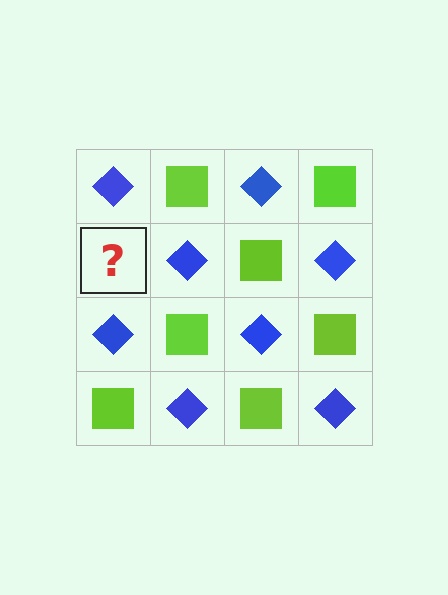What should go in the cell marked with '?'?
The missing cell should contain a lime square.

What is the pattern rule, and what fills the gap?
The rule is that it alternates blue diamond and lime square in a checkerboard pattern. The gap should be filled with a lime square.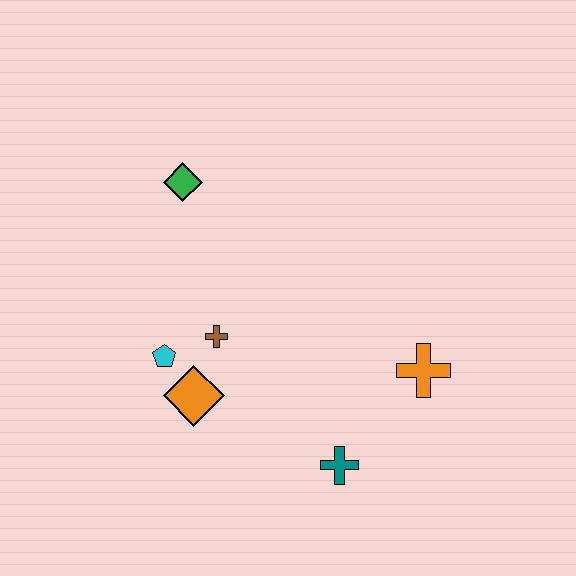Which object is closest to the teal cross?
The orange cross is closest to the teal cross.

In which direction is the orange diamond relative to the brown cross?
The orange diamond is below the brown cross.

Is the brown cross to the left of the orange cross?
Yes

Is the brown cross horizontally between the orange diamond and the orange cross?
Yes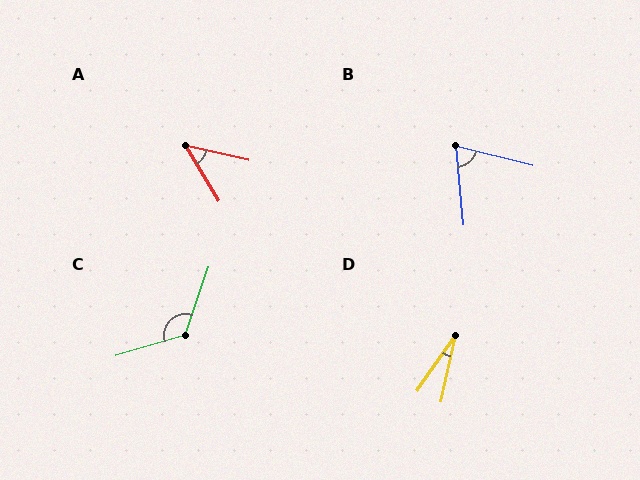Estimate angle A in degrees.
Approximately 46 degrees.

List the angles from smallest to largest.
D (23°), A (46°), B (70°), C (126°).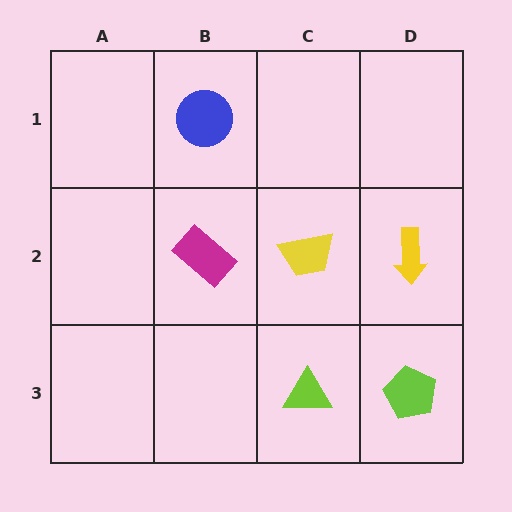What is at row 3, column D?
A lime pentagon.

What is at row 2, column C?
A yellow trapezoid.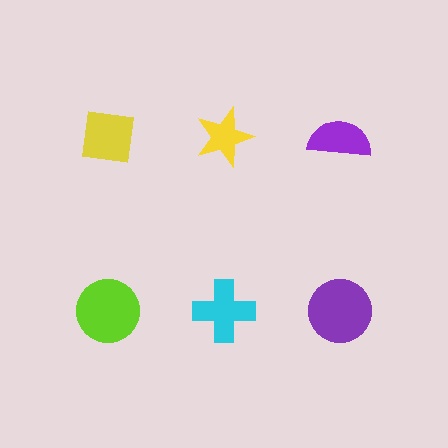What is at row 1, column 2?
A yellow star.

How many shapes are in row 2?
3 shapes.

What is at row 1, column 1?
A yellow square.